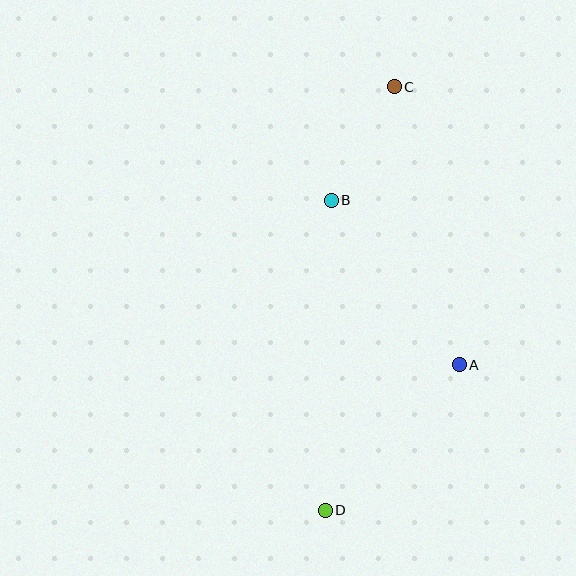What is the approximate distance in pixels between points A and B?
The distance between A and B is approximately 209 pixels.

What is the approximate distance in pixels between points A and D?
The distance between A and D is approximately 198 pixels.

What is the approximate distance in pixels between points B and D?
The distance between B and D is approximately 310 pixels.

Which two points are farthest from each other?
Points C and D are farthest from each other.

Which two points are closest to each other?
Points B and C are closest to each other.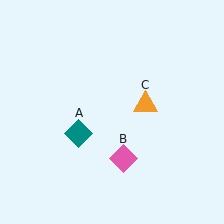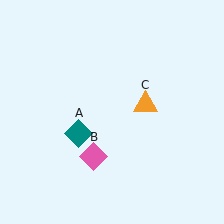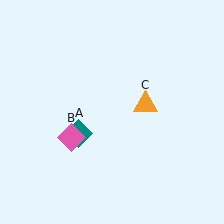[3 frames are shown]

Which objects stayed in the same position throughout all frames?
Teal diamond (object A) and orange triangle (object C) remained stationary.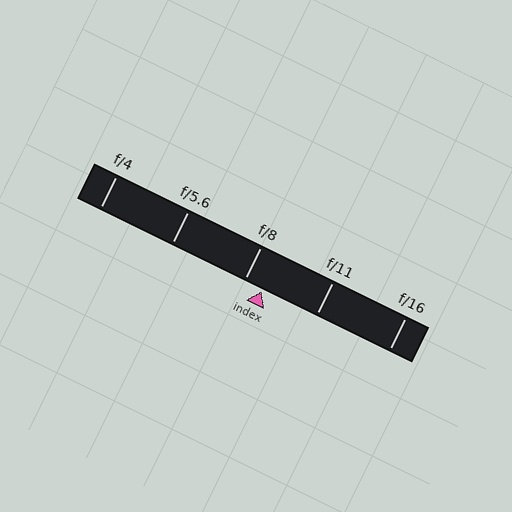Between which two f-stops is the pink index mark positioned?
The index mark is between f/8 and f/11.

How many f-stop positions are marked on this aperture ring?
There are 5 f-stop positions marked.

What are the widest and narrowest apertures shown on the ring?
The widest aperture shown is f/4 and the narrowest is f/16.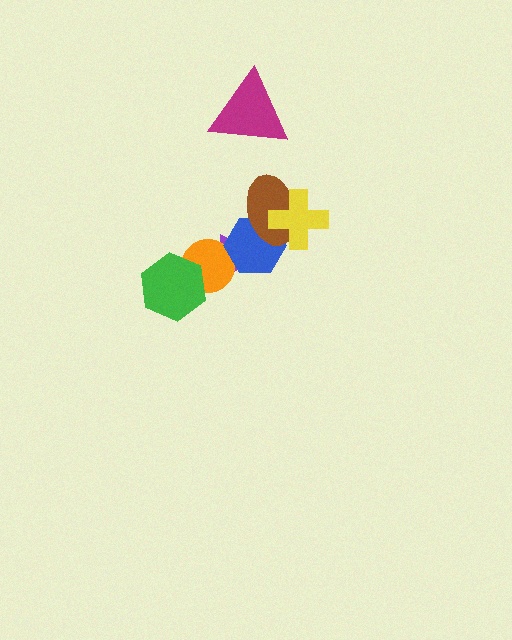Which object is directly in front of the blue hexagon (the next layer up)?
The brown ellipse is directly in front of the blue hexagon.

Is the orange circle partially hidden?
Yes, it is partially covered by another shape.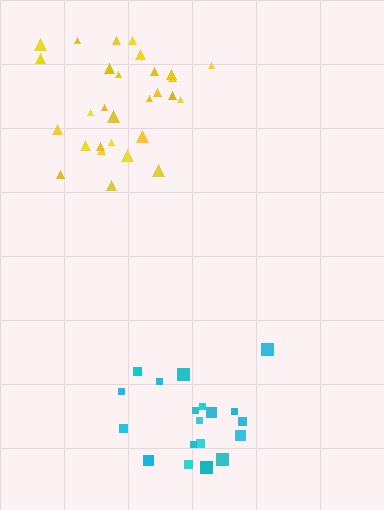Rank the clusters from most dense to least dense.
yellow, cyan.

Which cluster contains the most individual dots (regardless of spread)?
Yellow (29).